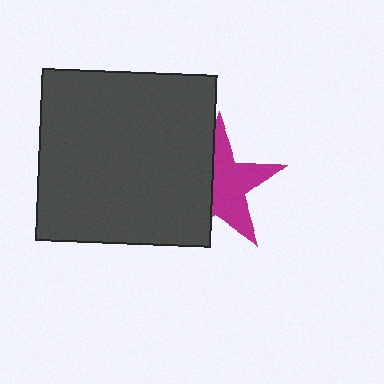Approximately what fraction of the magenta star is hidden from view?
Roughly 45% of the magenta star is hidden behind the dark gray rectangle.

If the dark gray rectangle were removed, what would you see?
You would see the complete magenta star.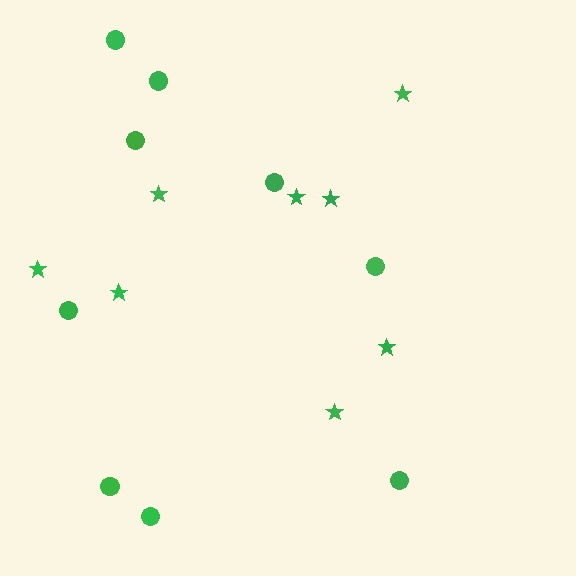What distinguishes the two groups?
There are 2 groups: one group of circles (9) and one group of stars (8).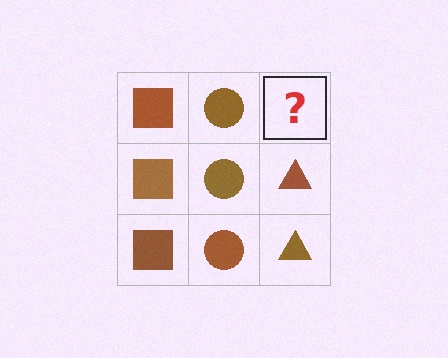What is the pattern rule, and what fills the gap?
The rule is that each column has a consistent shape. The gap should be filled with a brown triangle.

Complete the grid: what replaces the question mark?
The question mark should be replaced with a brown triangle.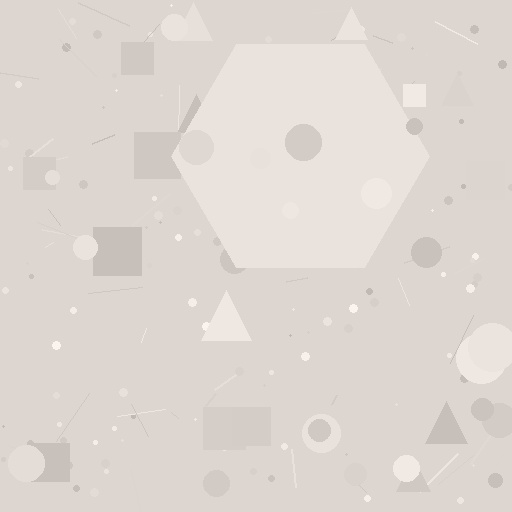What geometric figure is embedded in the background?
A hexagon is embedded in the background.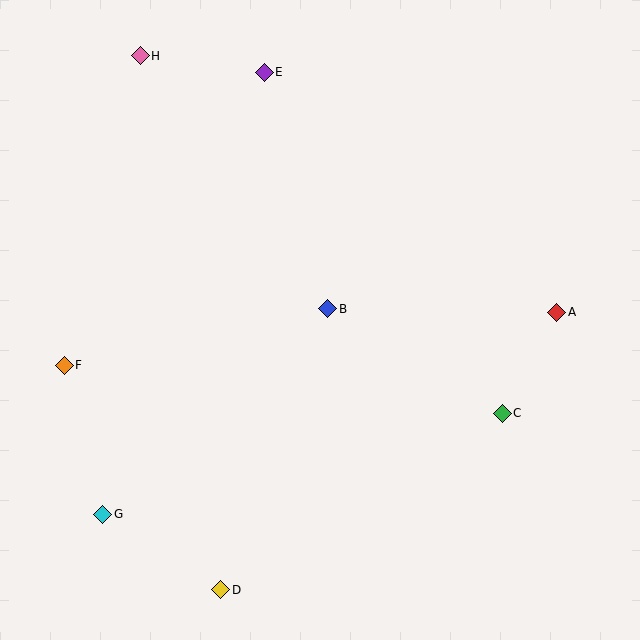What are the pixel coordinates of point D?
Point D is at (221, 590).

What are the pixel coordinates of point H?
Point H is at (140, 56).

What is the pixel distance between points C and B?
The distance between C and B is 204 pixels.